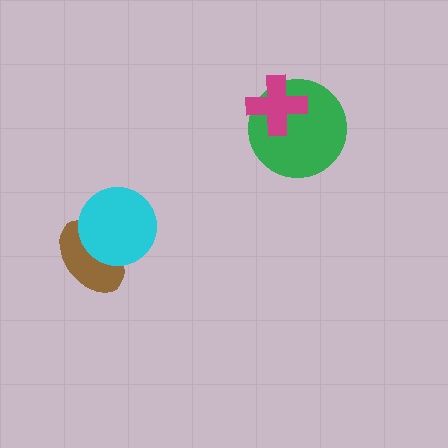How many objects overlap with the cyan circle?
1 object overlaps with the cyan circle.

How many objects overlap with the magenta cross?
1 object overlaps with the magenta cross.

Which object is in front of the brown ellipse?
The cyan circle is in front of the brown ellipse.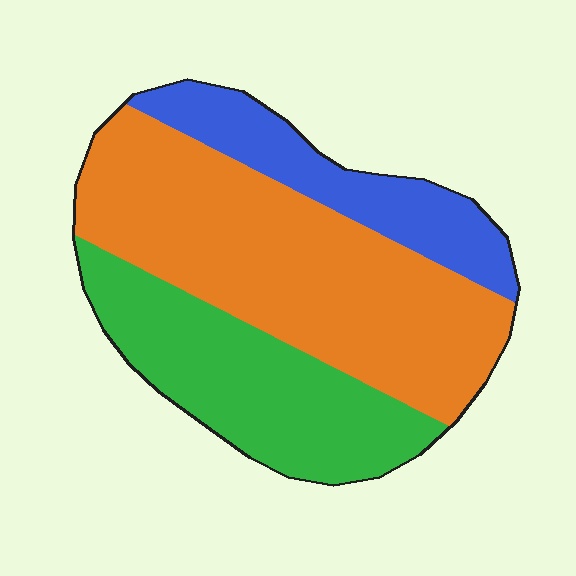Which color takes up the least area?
Blue, at roughly 20%.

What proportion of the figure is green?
Green covers roughly 30% of the figure.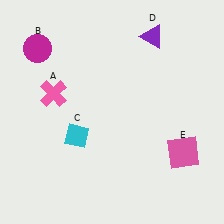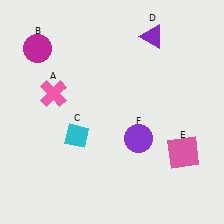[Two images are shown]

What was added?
A purple circle (F) was added in Image 2.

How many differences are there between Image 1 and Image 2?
There is 1 difference between the two images.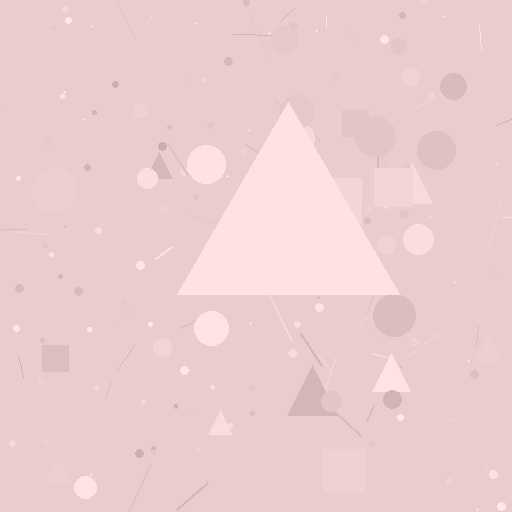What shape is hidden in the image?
A triangle is hidden in the image.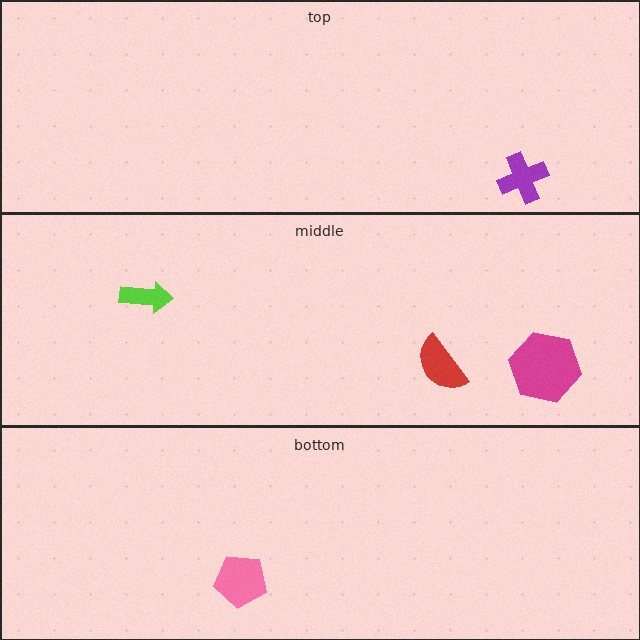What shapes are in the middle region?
The red semicircle, the magenta hexagon, the lime arrow.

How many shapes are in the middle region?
3.